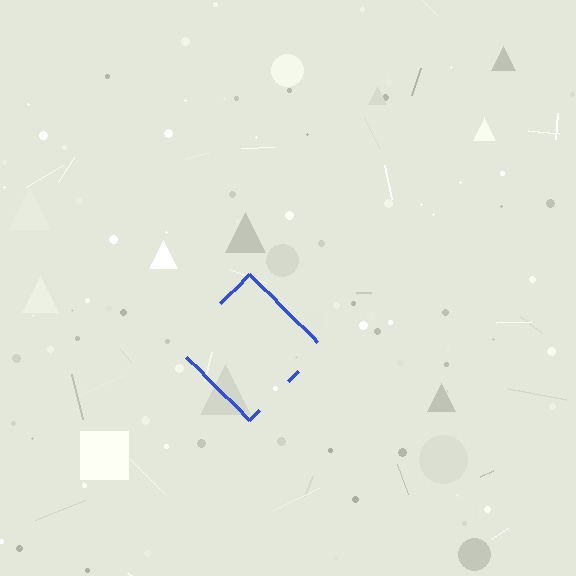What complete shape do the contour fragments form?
The contour fragments form a diamond.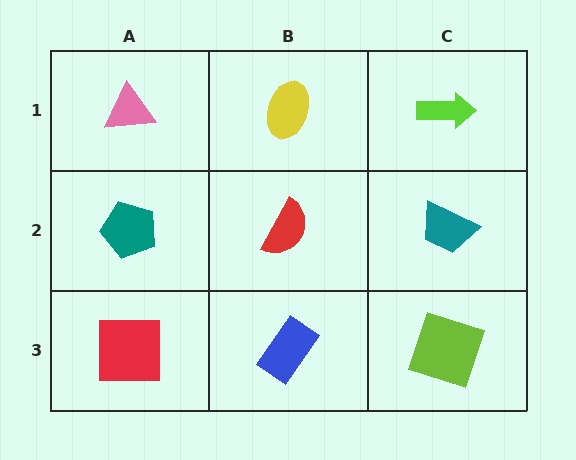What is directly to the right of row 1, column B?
A lime arrow.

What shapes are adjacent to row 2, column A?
A pink triangle (row 1, column A), a red square (row 3, column A), a red semicircle (row 2, column B).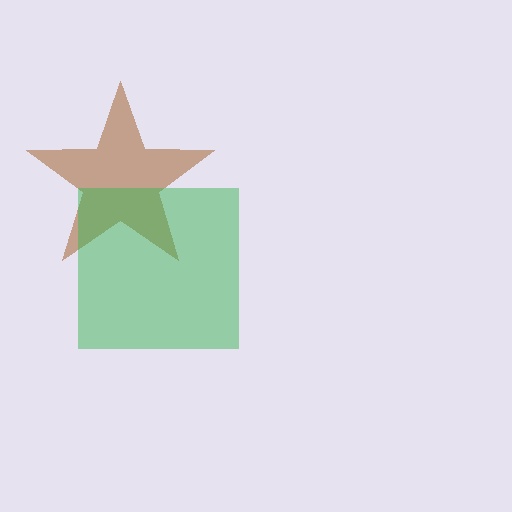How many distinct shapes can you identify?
There are 2 distinct shapes: a brown star, a green square.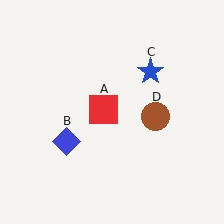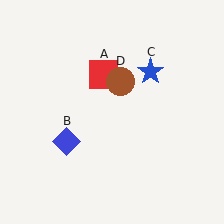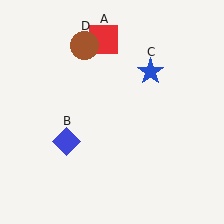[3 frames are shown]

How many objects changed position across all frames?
2 objects changed position: red square (object A), brown circle (object D).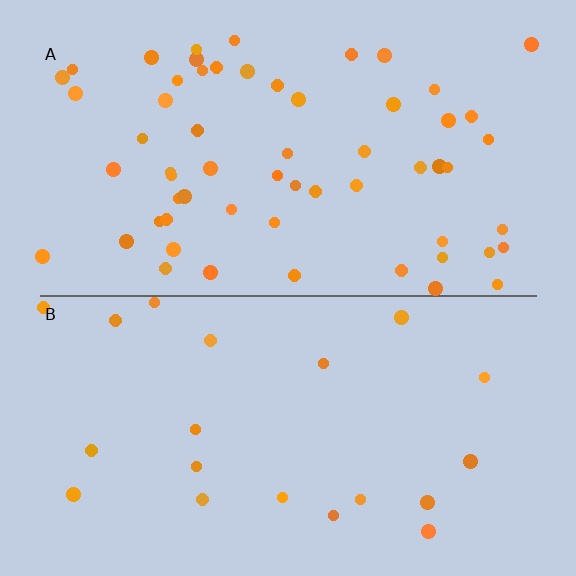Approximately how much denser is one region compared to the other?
Approximately 3.0× — region A over region B.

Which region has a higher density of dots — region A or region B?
A (the top).